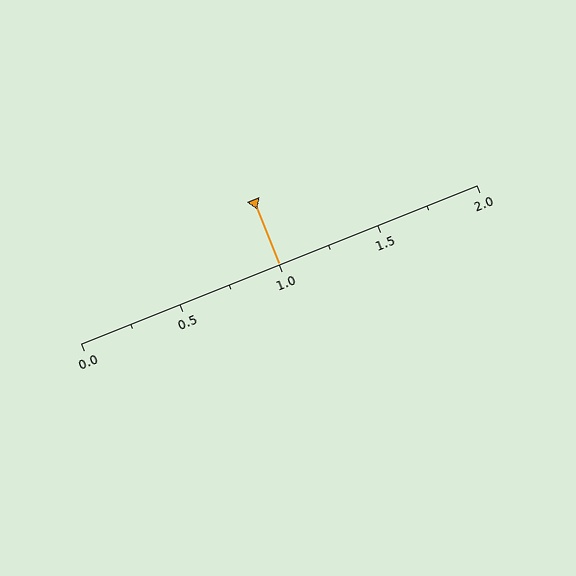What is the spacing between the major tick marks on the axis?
The major ticks are spaced 0.5 apart.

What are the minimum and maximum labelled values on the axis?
The axis runs from 0.0 to 2.0.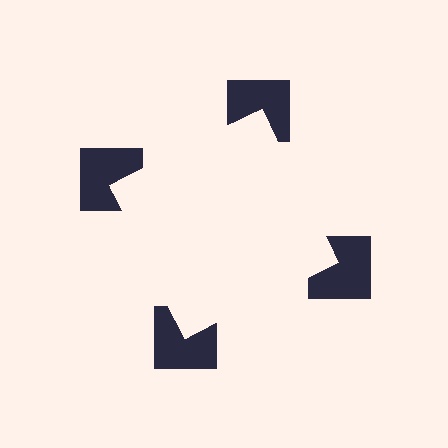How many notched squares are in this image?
There are 4 — one at each vertex of the illusory square.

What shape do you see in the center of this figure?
An illusory square — its edges are inferred from the aligned wedge cuts in the notched squares, not physically drawn.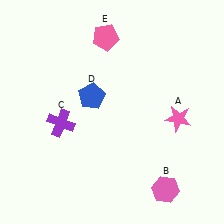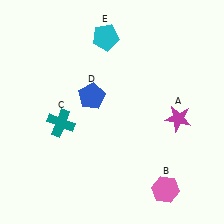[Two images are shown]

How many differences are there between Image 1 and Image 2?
There are 3 differences between the two images.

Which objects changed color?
A changed from pink to magenta. C changed from purple to teal. E changed from pink to cyan.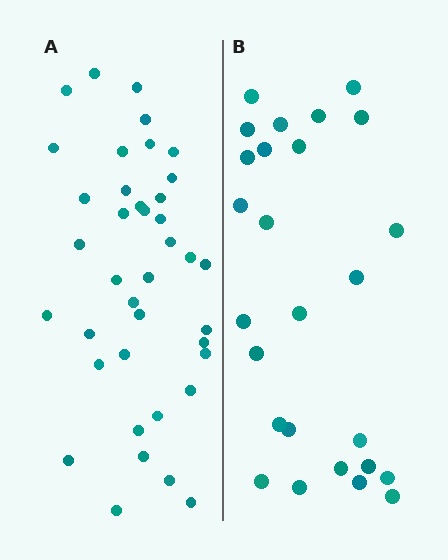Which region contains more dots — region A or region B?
Region A (the left region) has more dots.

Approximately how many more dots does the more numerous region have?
Region A has approximately 15 more dots than region B.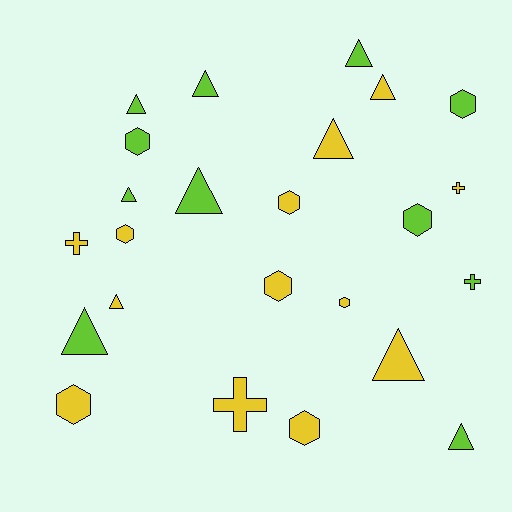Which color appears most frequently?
Yellow, with 13 objects.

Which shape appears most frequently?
Triangle, with 11 objects.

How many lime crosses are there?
There is 1 lime cross.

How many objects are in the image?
There are 24 objects.